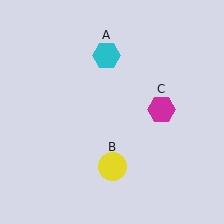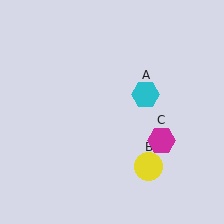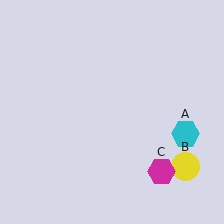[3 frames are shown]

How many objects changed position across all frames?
3 objects changed position: cyan hexagon (object A), yellow circle (object B), magenta hexagon (object C).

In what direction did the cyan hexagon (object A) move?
The cyan hexagon (object A) moved down and to the right.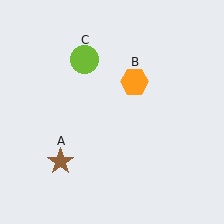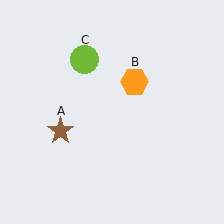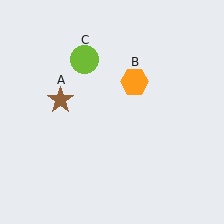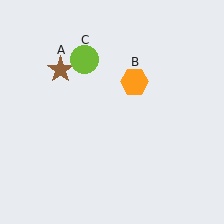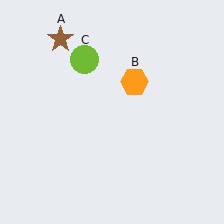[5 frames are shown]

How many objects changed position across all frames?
1 object changed position: brown star (object A).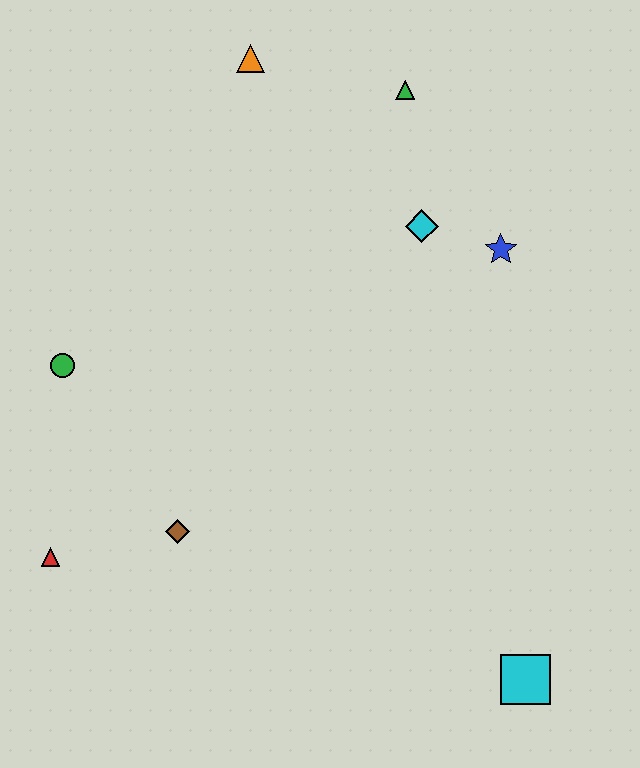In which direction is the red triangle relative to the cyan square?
The red triangle is to the left of the cyan square.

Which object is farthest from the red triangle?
The green triangle is farthest from the red triangle.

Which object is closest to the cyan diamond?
The blue star is closest to the cyan diamond.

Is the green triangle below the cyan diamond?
No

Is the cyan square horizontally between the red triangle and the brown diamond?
No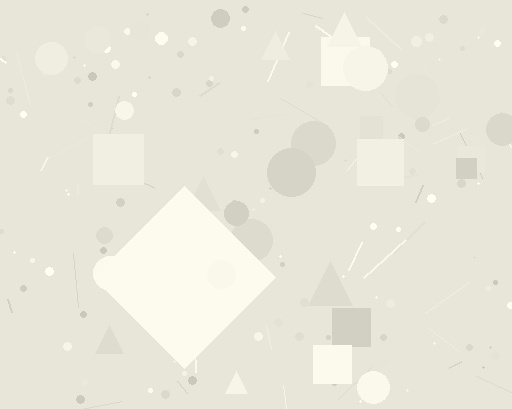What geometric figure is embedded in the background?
A diamond is embedded in the background.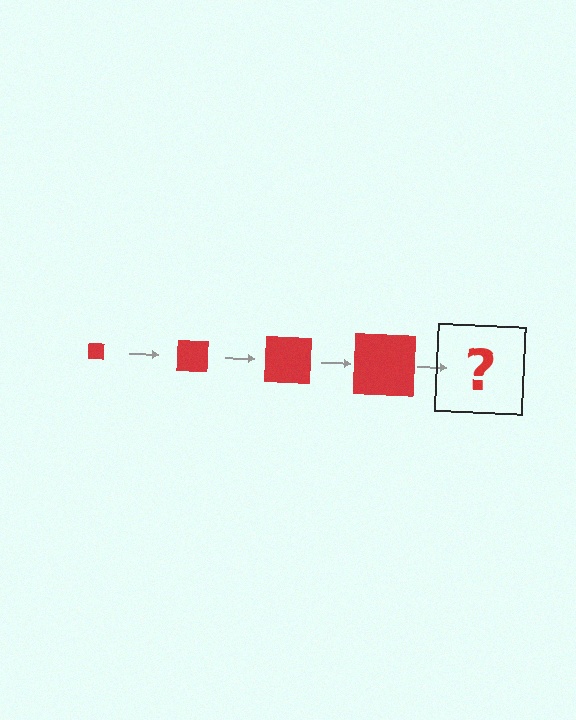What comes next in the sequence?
The next element should be a red square, larger than the previous one.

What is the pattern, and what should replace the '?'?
The pattern is that the square gets progressively larger each step. The '?' should be a red square, larger than the previous one.